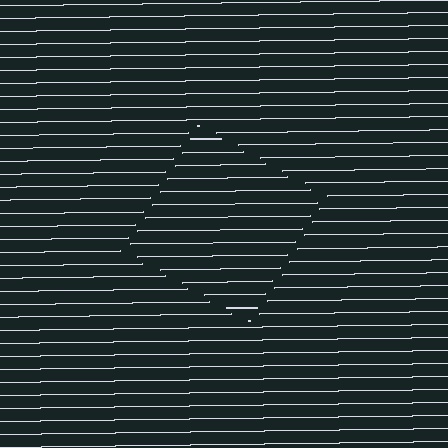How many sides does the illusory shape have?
4 sides — the line-ends trace a square.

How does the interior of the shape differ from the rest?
The interior of the shape contains the same grating, shifted by half a period — the contour is defined by the phase discontinuity where line-ends from the inner and outer gratings abut.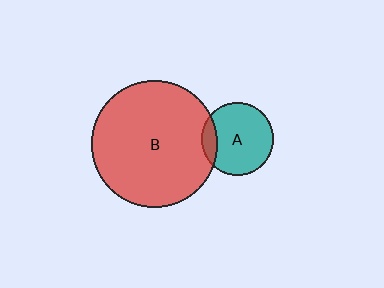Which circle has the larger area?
Circle B (red).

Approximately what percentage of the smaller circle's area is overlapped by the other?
Approximately 15%.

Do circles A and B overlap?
Yes.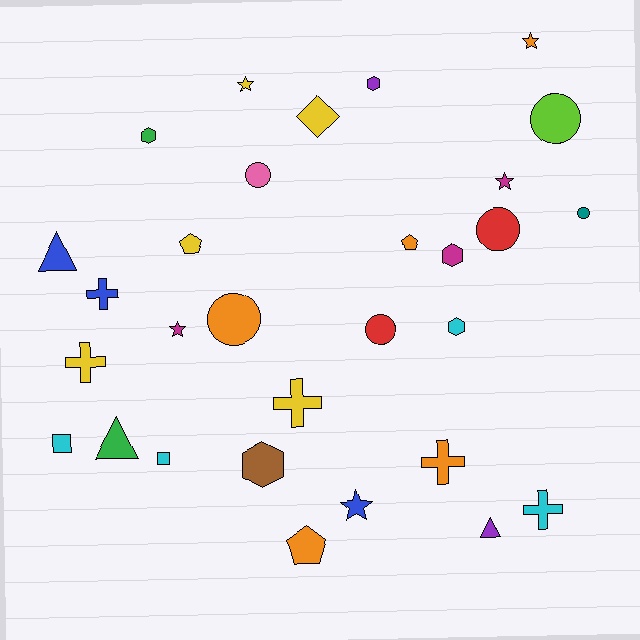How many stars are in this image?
There are 5 stars.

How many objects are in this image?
There are 30 objects.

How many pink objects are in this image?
There is 1 pink object.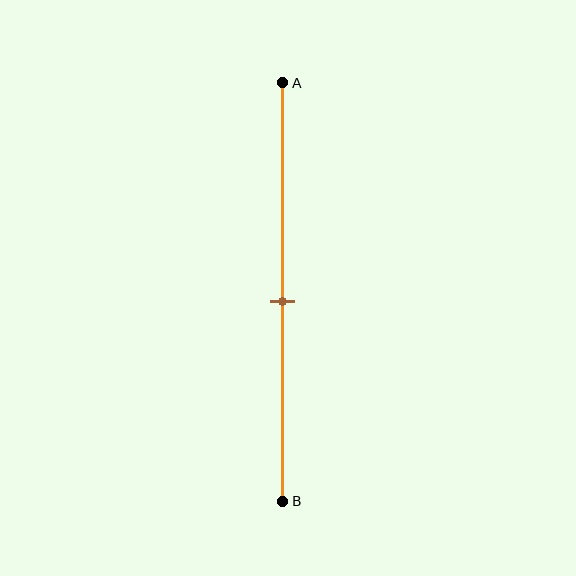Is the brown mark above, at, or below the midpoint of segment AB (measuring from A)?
The brown mark is approximately at the midpoint of segment AB.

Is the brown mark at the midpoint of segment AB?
Yes, the mark is approximately at the midpoint.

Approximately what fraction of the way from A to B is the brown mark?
The brown mark is approximately 50% of the way from A to B.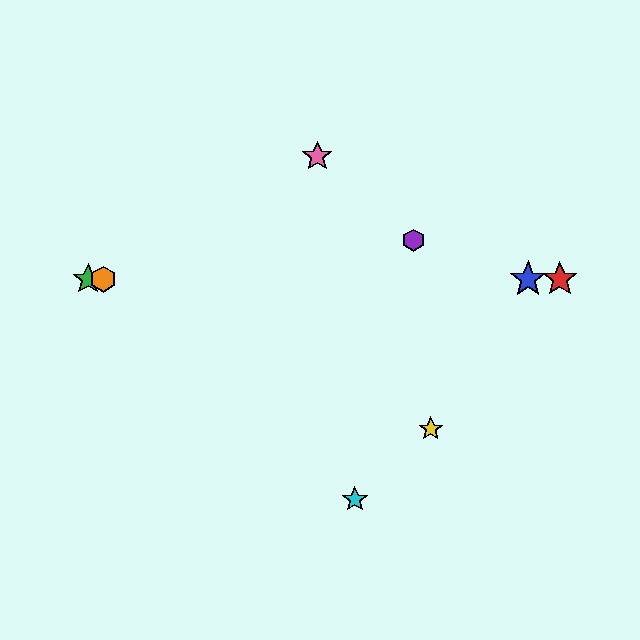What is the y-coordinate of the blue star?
The blue star is at y≈279.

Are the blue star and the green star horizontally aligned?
Yes, both are at y≈279.